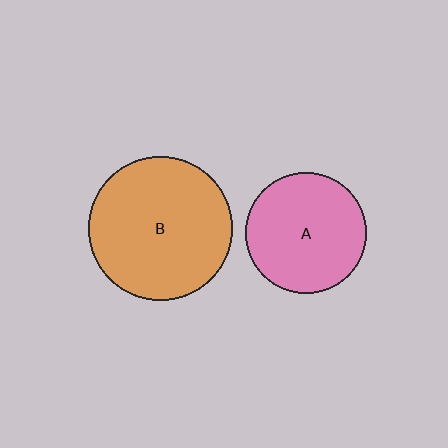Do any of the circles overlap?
No, none of the circles overlap.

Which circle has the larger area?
Circle B (orange).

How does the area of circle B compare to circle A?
Approximately 1.4 times.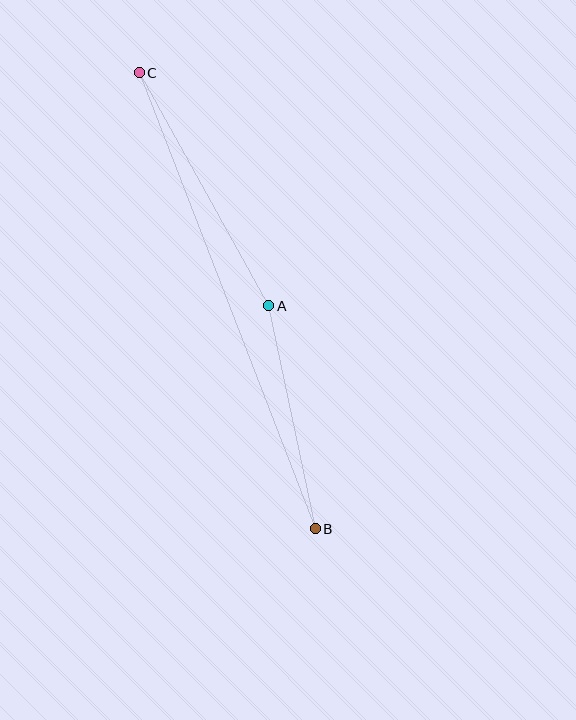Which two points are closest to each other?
Points A and B are closest to each other.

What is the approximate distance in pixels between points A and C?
The distance between A and C is approximately 266 pixels.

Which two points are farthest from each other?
Points B and C are farthest from each other.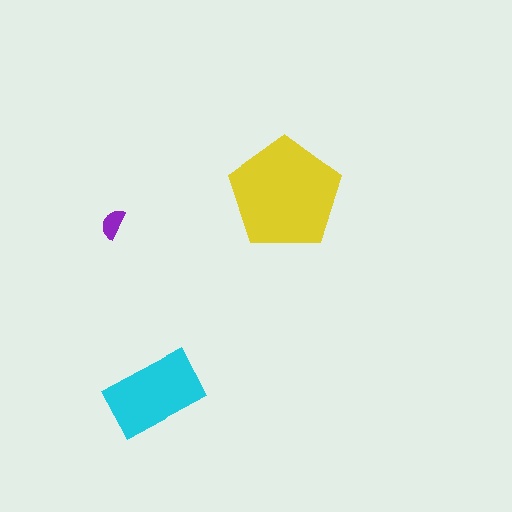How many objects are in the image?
There are 3 objects in the image.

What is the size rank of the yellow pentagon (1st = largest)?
1st.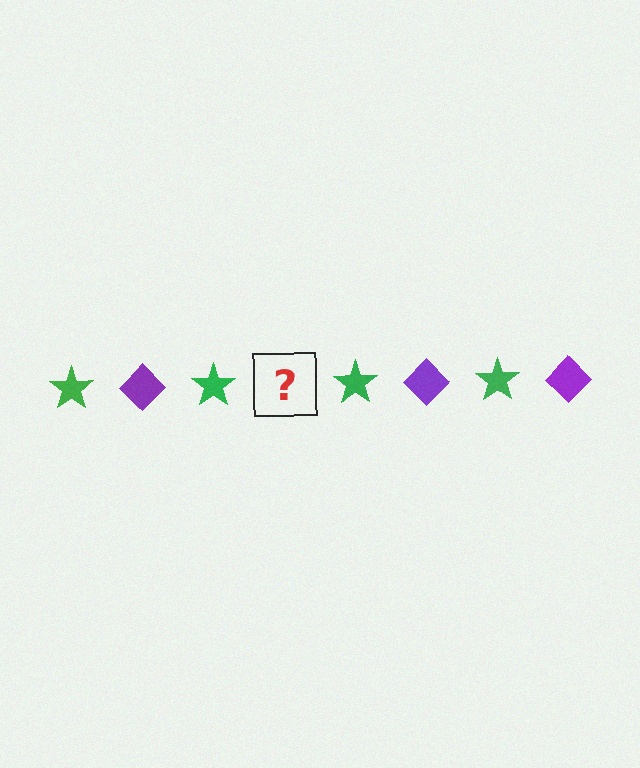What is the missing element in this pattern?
The missing element is a purple diamond.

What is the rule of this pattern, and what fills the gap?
The rule is that the pattern alternates between green star and purple diamond. The gap should be filled with a purple diamond.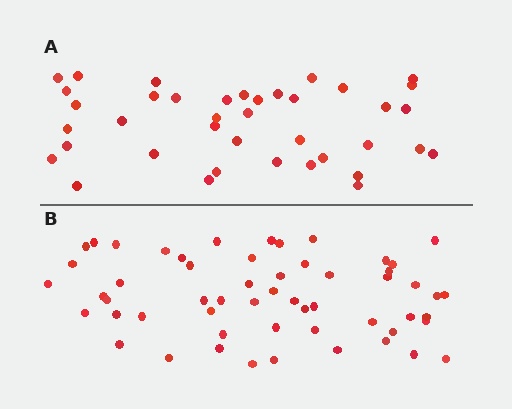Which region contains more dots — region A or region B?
Region B (the bottom region) has more dots.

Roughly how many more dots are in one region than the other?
Region B has approximately 15 more dots than region A.